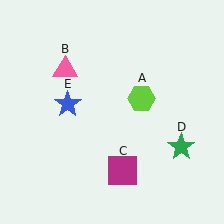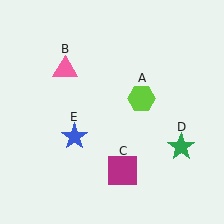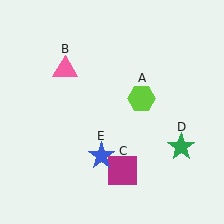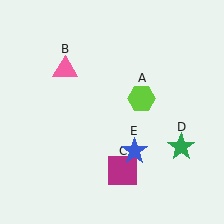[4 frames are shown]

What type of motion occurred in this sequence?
The blue star (object E) rotated counterclockwise around the center of the scene.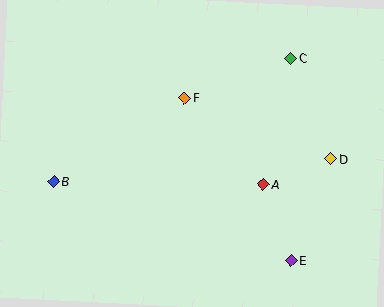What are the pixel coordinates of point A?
Point A is at (263, 185).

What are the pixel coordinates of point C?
Point C is at (291, 58).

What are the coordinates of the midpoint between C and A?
The midpoint between C and A is at (277, 121).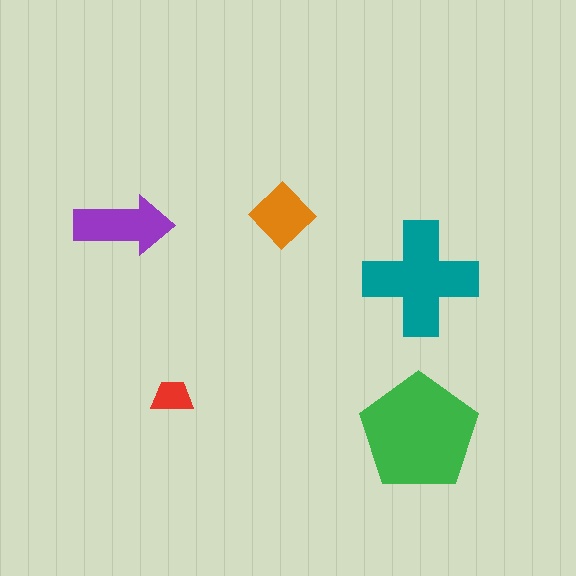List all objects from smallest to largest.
The red trapezoid, the orange diamond, the purple arrow, the teal cross, the green pentagon.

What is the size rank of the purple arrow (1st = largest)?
3rd.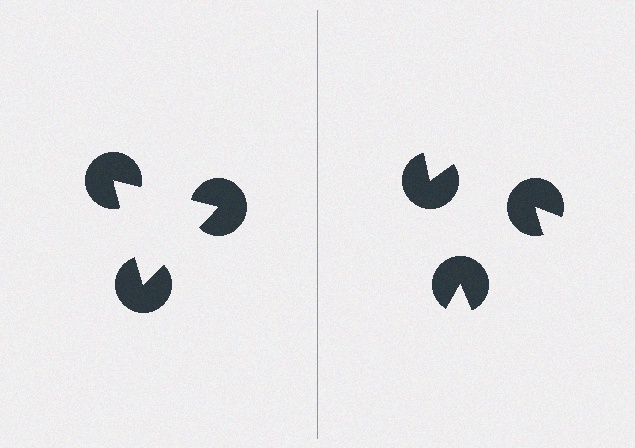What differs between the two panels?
The pac-man discs are positioned identically on both sides; only the wedge orientations differ. On the left they align to a triangle; on the right they are misaligned.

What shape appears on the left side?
An illusory triangle.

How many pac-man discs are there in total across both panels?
6 — 3 on each side.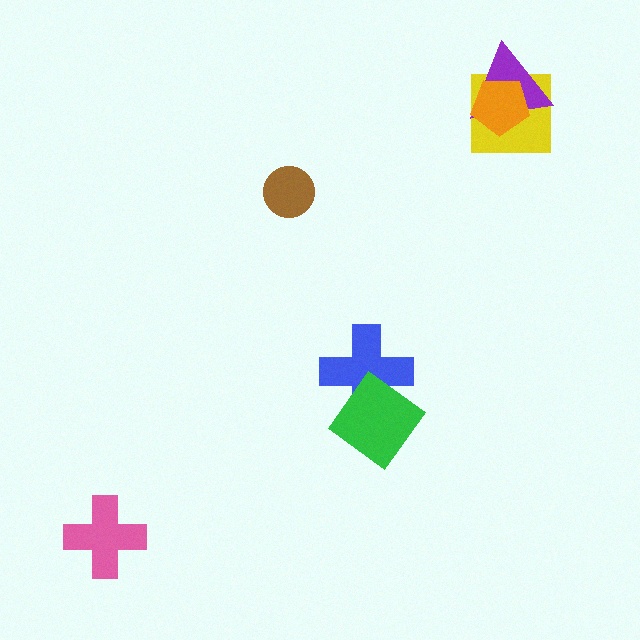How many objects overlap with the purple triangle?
2 objects overlap with the purple triangle.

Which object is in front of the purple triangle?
The orange pentagon is in front of the purple triangle.